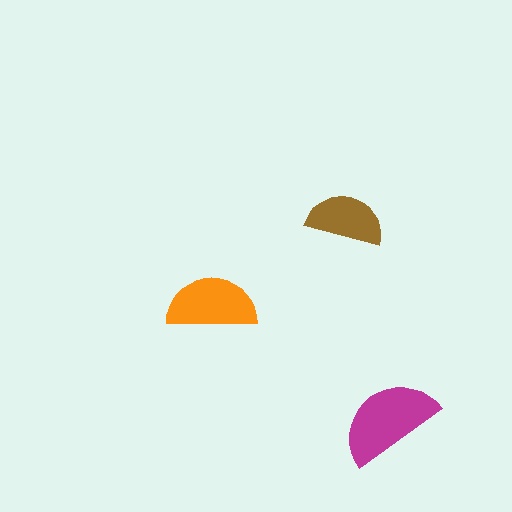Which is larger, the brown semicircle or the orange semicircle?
The orange one.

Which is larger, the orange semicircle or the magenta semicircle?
The magenta one.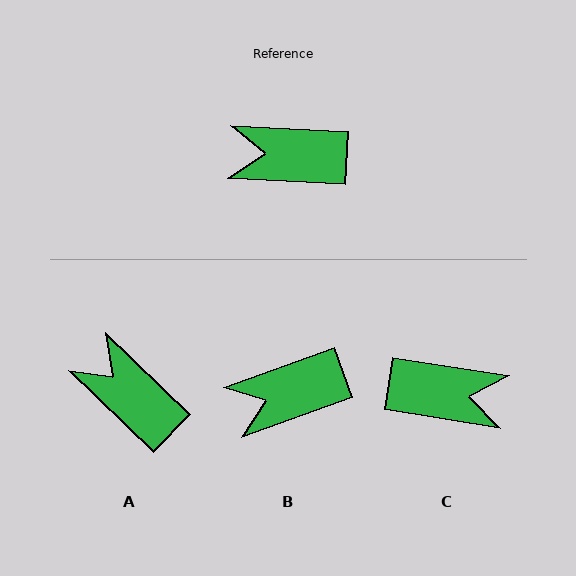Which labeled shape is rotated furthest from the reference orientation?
C, about 174 degrees away.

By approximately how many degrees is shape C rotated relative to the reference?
Approximately 174 degrees counter-clockwise.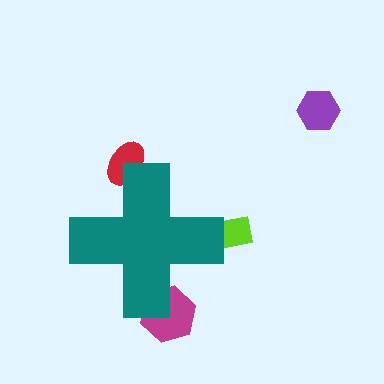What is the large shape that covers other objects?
A teal cross.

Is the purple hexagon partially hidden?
No, the purple hexagon is fully visible.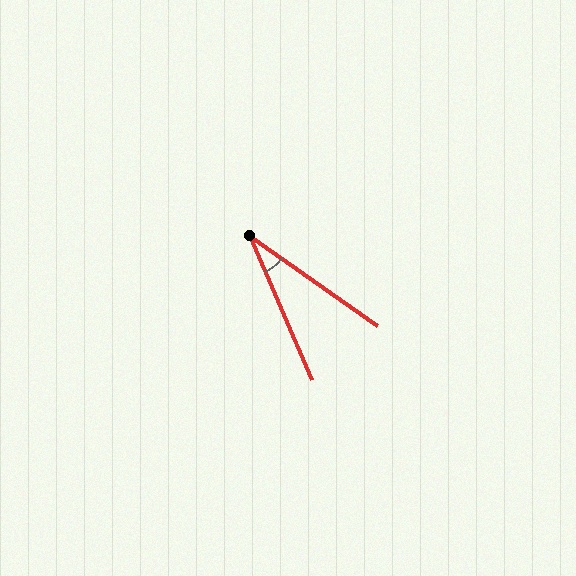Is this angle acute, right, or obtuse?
It is acute.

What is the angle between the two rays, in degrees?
Approximately 32 degrees.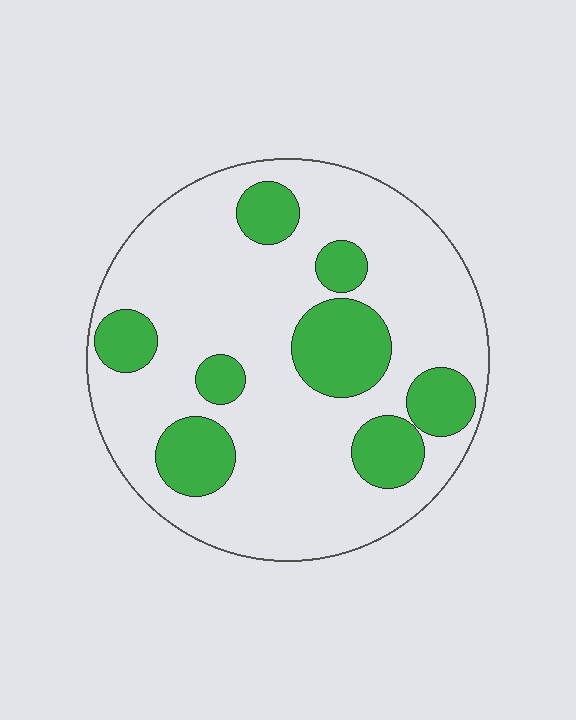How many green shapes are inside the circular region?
8.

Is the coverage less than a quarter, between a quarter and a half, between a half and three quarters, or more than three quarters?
Less than a quarter.